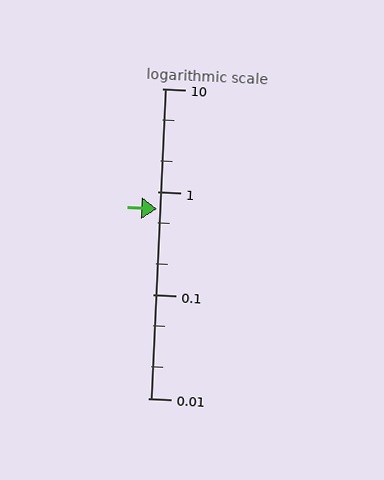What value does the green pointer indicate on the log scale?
The pointer indicates approximately 0.68.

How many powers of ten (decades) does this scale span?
The scale spans 3 decades, from 0.01 to 10.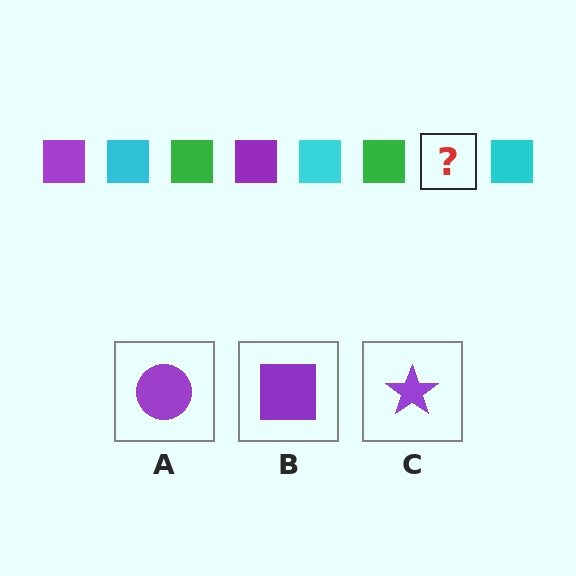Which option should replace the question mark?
Option B.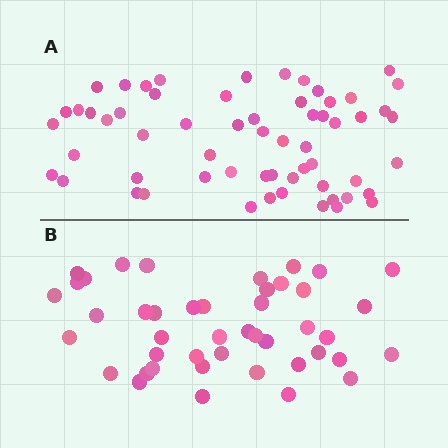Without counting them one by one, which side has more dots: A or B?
Region A (the top region) has more dots.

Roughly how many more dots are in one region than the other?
Region A has approximately 15 more dots than region B.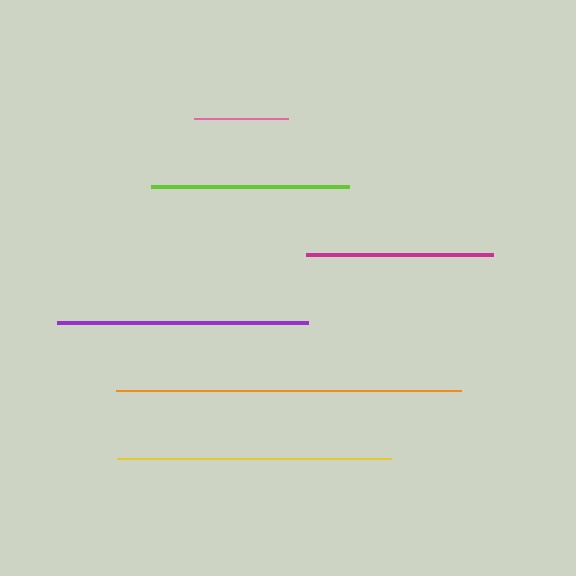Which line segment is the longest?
The orange line is the longest at approximately 345 pixels.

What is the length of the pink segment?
The pink segment is approximately 94 pixels long.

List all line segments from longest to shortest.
From longest to shortest: orange, yellow, purple, lime, magenta, pink.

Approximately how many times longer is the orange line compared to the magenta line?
The orange line is approximately 1.8 times the length of the magenta line.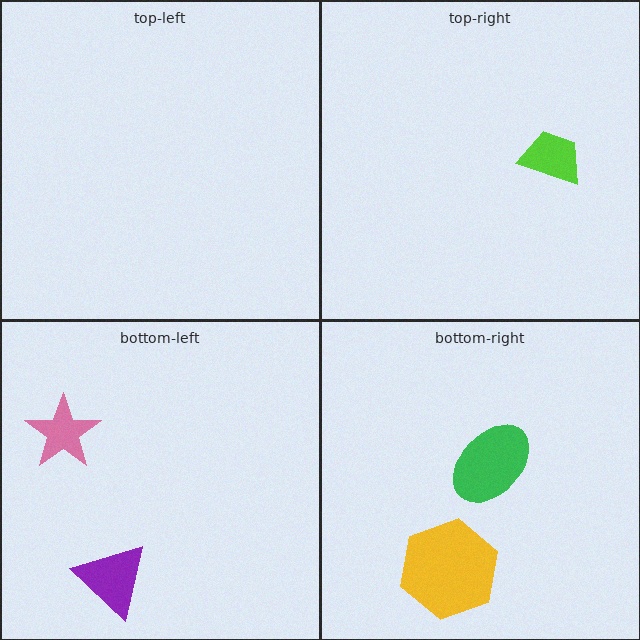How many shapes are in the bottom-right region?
2.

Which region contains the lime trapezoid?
The top-right region.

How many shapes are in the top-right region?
1.